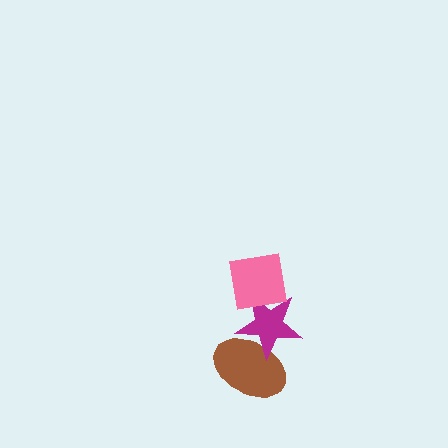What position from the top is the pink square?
The pink square is 1st from the top.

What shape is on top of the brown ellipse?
The magenta star is on top of the brown ellipse.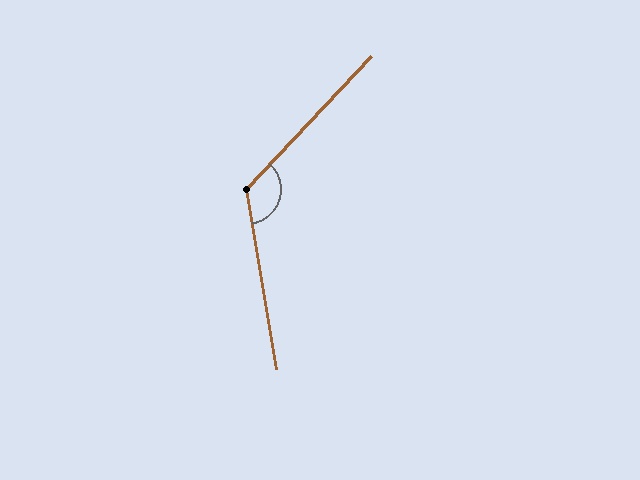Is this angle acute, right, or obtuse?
It is obtuse.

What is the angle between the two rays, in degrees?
Approximately 127 degrees.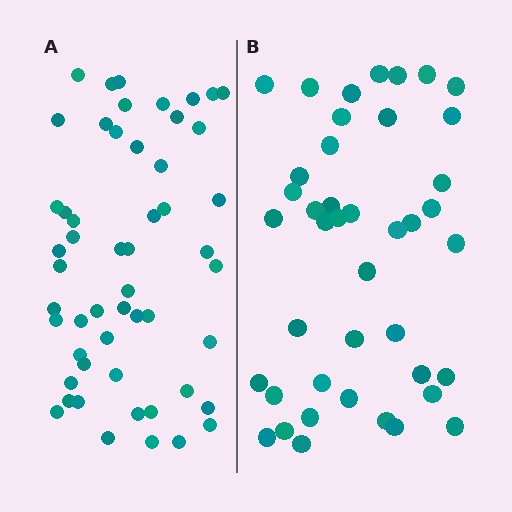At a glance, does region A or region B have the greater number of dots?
Region A (the left region) has more dots.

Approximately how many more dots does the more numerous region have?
Region A has roughly 12 or so more dots than region B.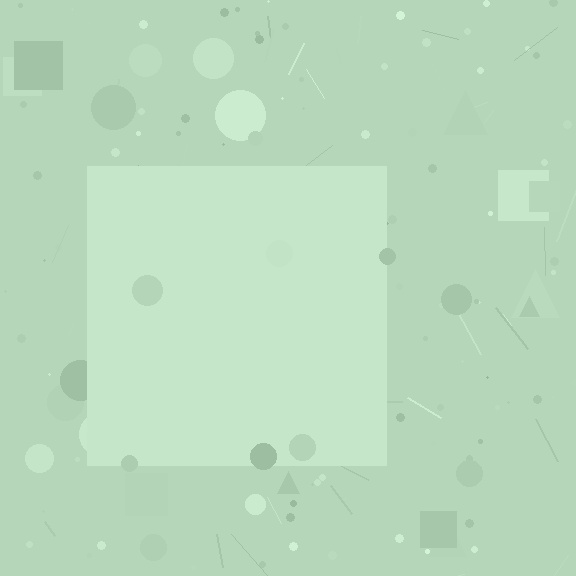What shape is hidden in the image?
A square is hidden in the image.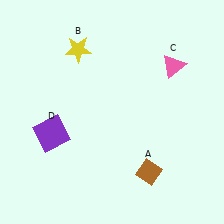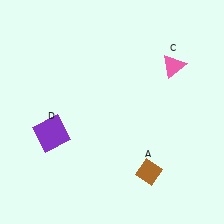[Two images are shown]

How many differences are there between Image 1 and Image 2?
There is 1 difference between the two images.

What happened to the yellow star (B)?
The yellow star (B) was removed in Image 2. It was in the top-left area of Image 1.